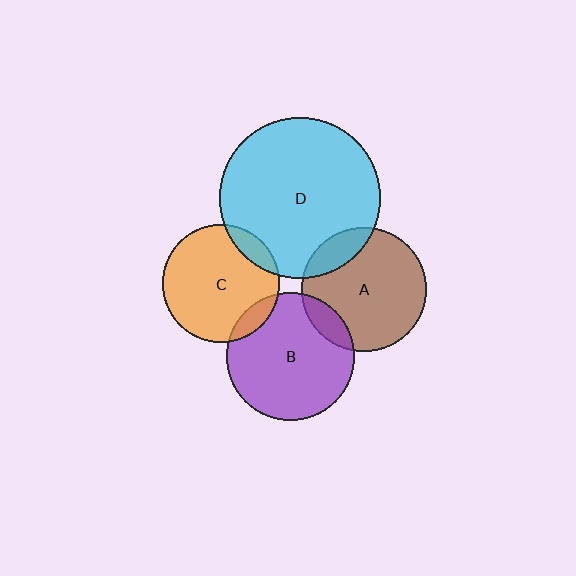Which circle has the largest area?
Circle D (cyan).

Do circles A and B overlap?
Yes.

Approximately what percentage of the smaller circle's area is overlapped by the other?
Approximately 10%.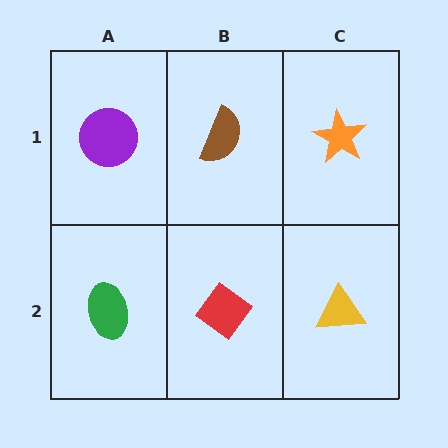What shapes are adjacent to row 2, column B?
A brown semicircle (row 1, column B), a green ellipse (row 2, column A), a yellow triangle (row 2, column C).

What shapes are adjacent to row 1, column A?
A green ellipse (row 2, column A), a brown semicircle (row 1, column B).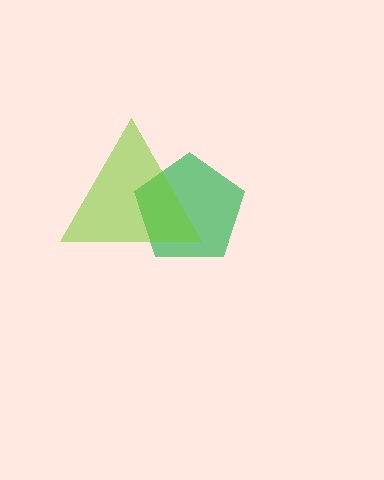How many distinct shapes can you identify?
There are 2 distinct shapes: a green pentagon, a lime triangle.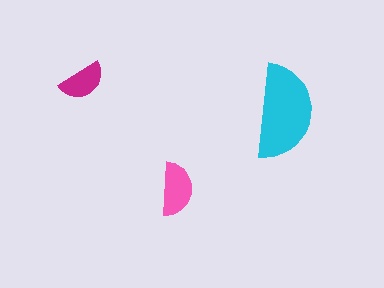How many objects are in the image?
There are 3 objects in the image.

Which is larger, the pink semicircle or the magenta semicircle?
The pink one.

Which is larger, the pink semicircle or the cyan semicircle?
The cyan one.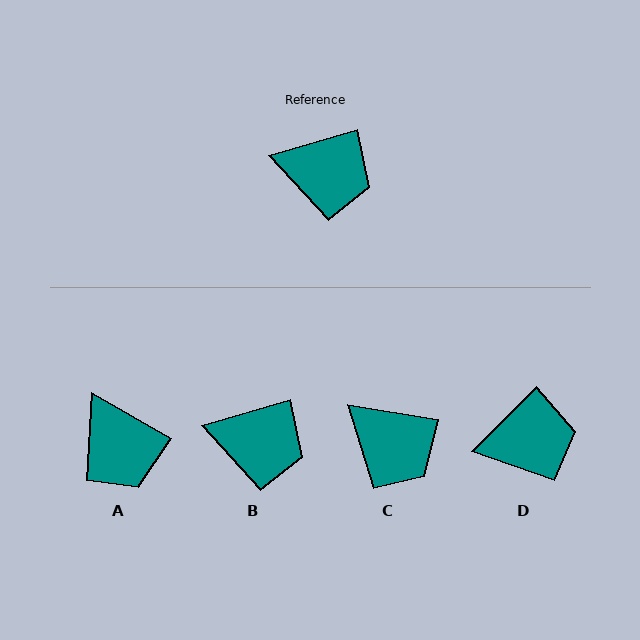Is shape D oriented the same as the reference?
No, it is off by about 29 degrees.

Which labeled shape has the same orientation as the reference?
B.